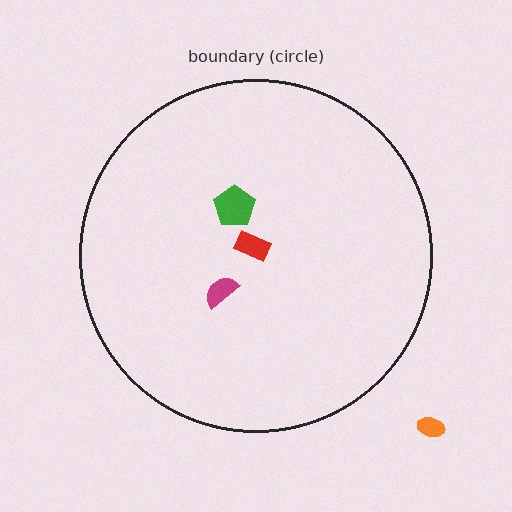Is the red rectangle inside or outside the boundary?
Inside.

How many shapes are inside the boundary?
3 inside, 1 outside.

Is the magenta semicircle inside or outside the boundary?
Inside.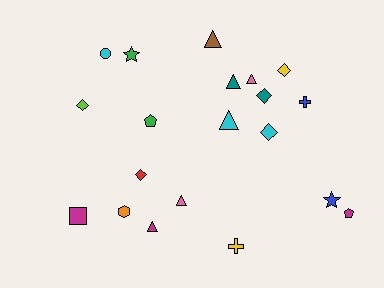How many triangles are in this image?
There are 6 triangles.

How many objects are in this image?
There are 20 objects.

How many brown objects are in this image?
There is 1 brown object.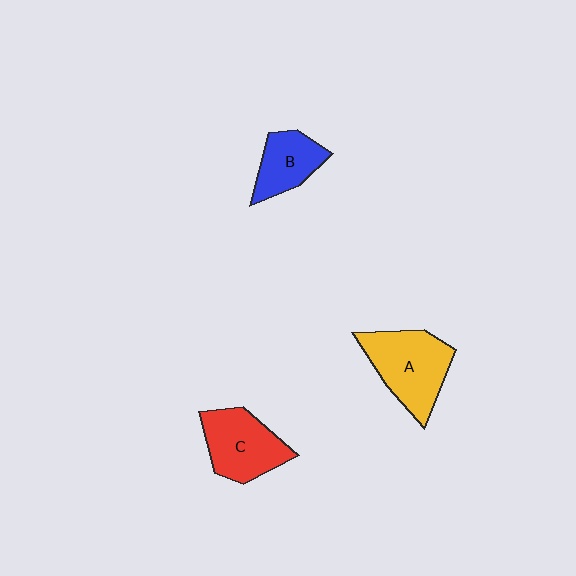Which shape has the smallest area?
Shape B (blue).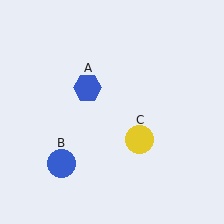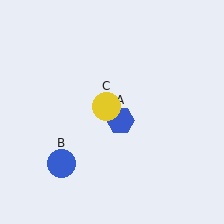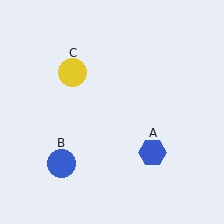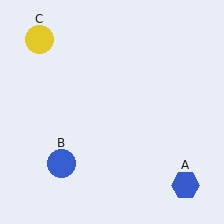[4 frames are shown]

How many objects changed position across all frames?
2 objects changed position: blue hexagon (object A), yellow circle (object C).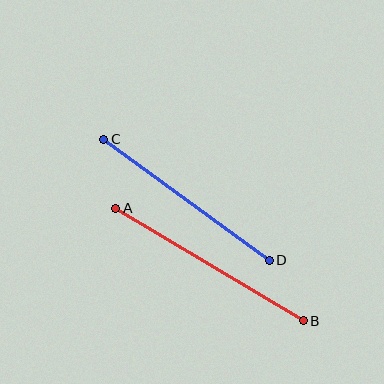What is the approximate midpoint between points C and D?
The midpoint is at approximately (186, 200) pixels.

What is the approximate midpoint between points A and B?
The midpoint is at approximately (210, 264) pixels.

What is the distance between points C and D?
The distance is approximately 205 pixels.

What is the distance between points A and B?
The distance is approximately 219 pixels.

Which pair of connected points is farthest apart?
Points A and B are farthest apart.